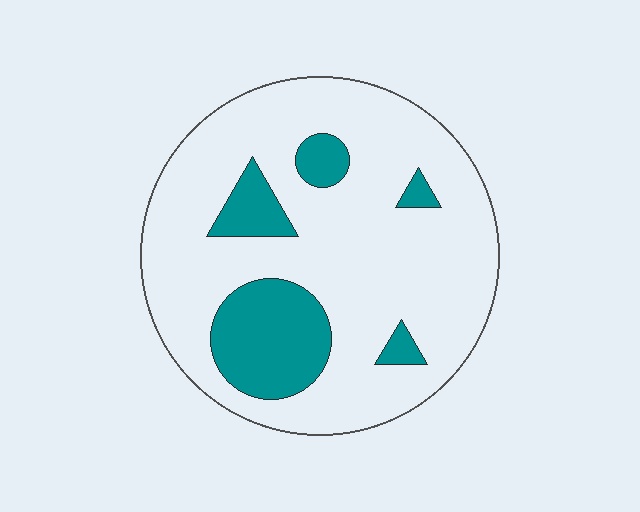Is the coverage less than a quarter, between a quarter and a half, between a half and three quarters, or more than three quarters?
Less than a quarter.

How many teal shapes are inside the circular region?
5.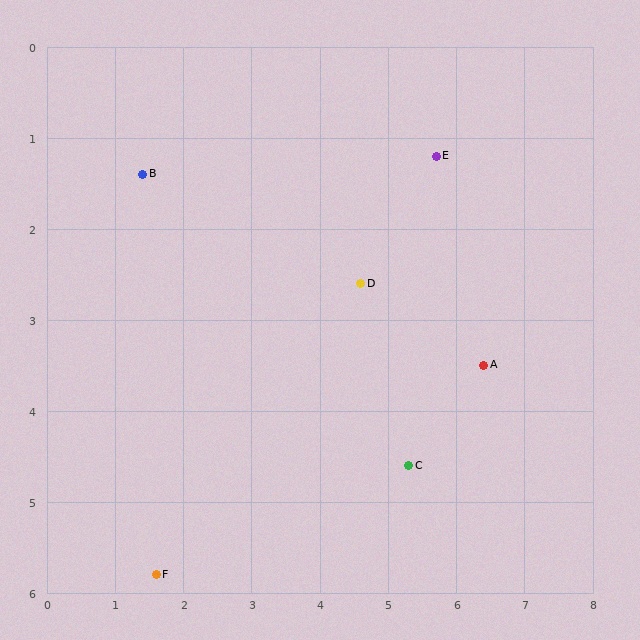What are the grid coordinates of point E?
Point E is at approximately (5.7, 1.2).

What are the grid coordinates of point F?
Point F is at approximately (1.6, 5.8).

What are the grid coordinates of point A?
Point A is at approximately (6.4, 3.5).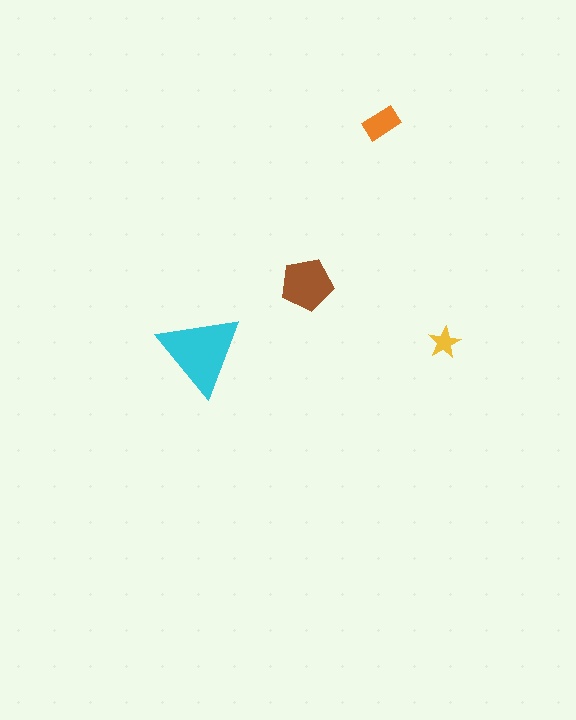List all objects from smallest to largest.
The yellow star, the orange rectangle, the brown pentagon, the cyan triangle.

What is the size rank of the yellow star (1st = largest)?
4th.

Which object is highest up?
The orange rectangle is topmost.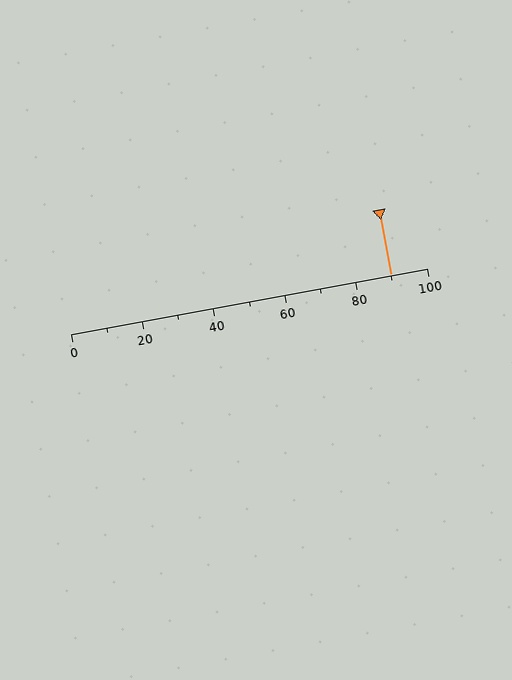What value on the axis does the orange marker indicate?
The marker indicates approximately 90.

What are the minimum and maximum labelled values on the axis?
The axis runs from 0 to 100.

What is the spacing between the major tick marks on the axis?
The major ticks are spaced 20 apart.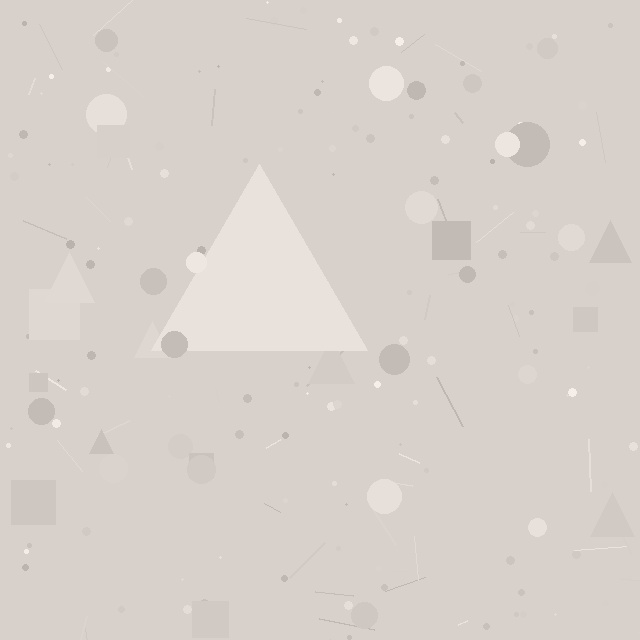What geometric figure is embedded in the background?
A triangle is embedded in the background.